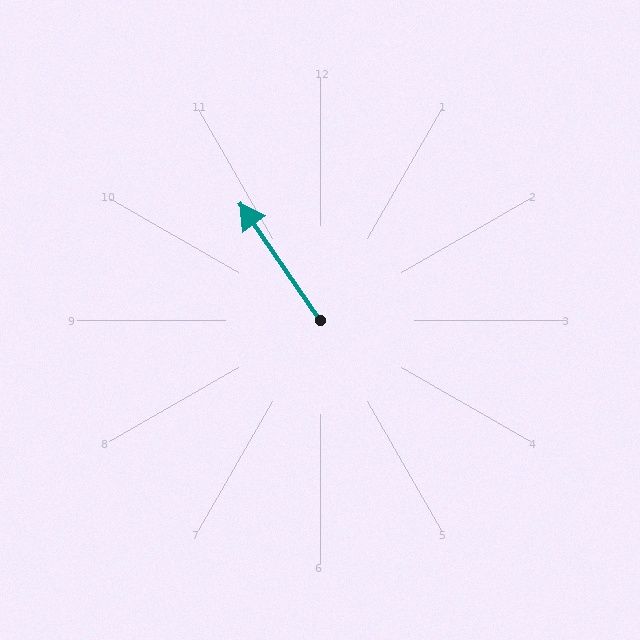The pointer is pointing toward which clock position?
Roughly 11 o'clock.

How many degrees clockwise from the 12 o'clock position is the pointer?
Approximately 325 degrees.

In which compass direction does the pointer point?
Northwest.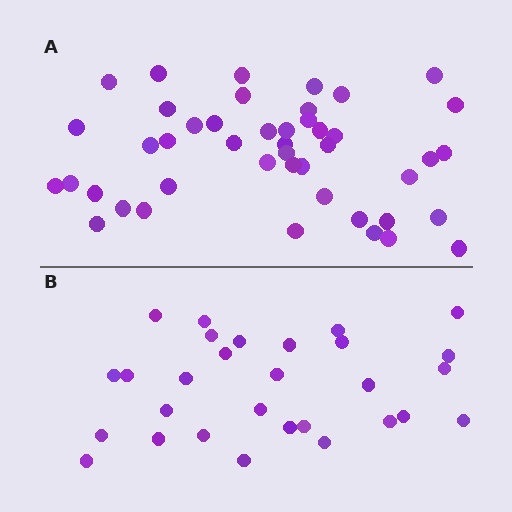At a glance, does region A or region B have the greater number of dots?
Region A (the top region) has more dots.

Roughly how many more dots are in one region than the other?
Region A has approximately 15 more dots than region B.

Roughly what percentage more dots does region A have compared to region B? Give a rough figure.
About 55% more.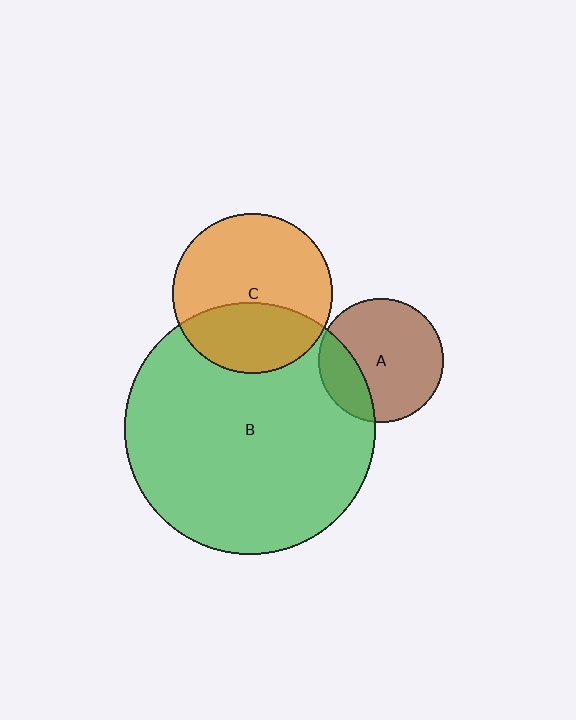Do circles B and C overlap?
Yes.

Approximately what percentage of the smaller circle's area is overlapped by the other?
Approximately 35%.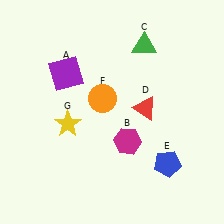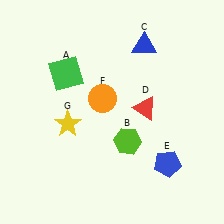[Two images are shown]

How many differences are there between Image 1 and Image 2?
There are 3 differences between the two images.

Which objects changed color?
A changed from purple to green. B changed from magenta to lime. C changed from green to blue.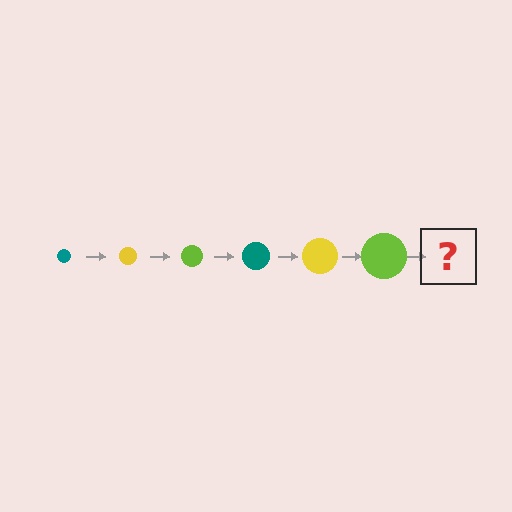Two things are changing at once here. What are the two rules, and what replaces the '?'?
The two rules are that the circle grows larger each step and the color cycles through teal, yellow, and lime. The '?' should be a teal circle, larger than the previous one.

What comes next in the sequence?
The next element should be a teal circle, larger than the previous one.